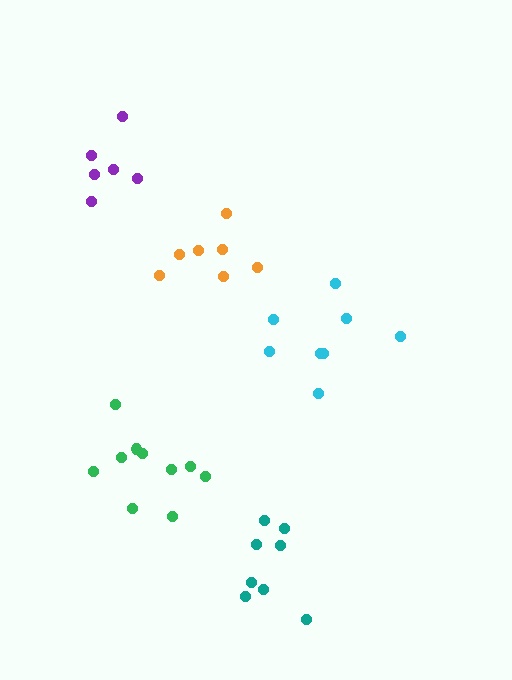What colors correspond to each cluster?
The clusters are colored: teal, orange, cyan, purple, green.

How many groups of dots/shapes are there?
There are 5 groups.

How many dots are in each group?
Group 1: 8 dots, Group 2: 7 dots, Group 3: 8 dots, Group 4: 6 dots, Group 5: 10 dots (39 total).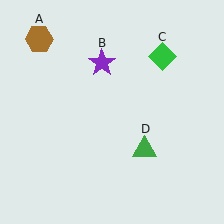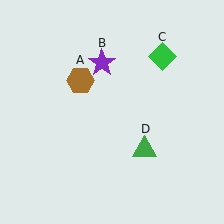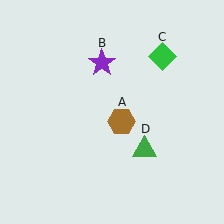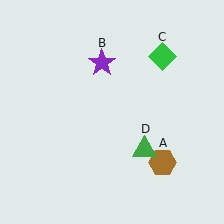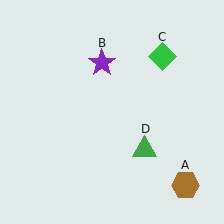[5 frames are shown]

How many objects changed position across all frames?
1 object changed position: brown hexagon (object A).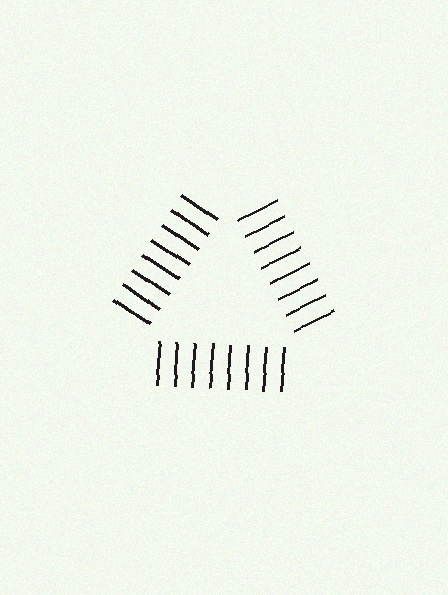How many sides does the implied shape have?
3 sides — the line-ends trace a triangle.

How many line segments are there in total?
24 — 8 along each of the 3 edges.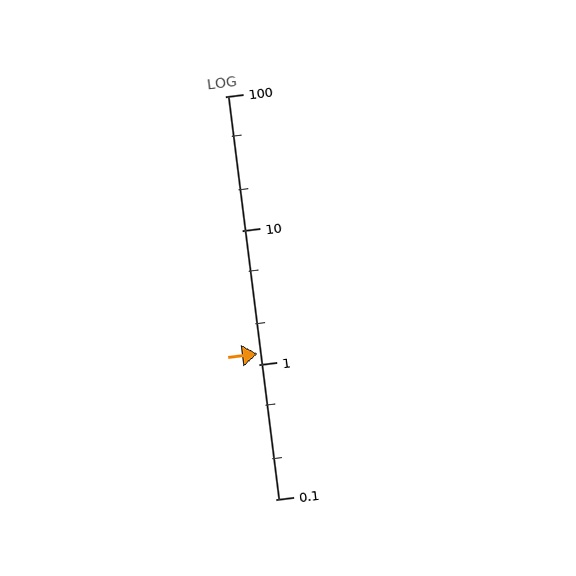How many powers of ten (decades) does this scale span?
The scale spans 3 decades, from 0.1 to 100.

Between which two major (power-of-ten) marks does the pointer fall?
The pointer is between 1 and 10.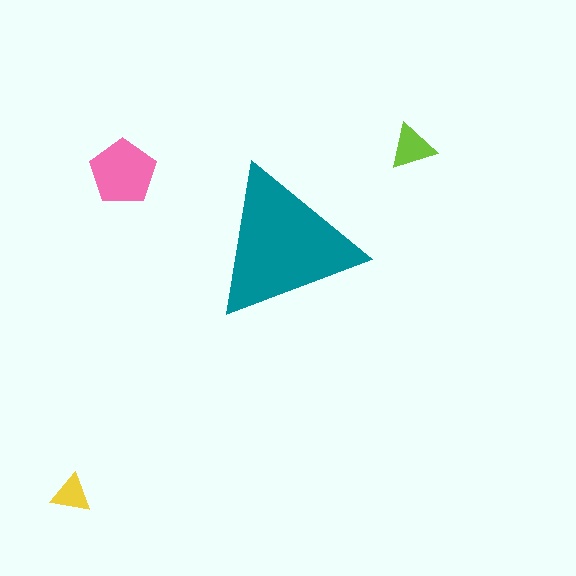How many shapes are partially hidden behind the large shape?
0 shapes are partially hidden.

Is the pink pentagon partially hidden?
No, the pink pentagon is fully visible.